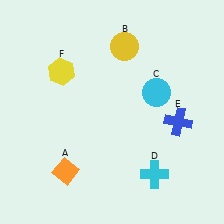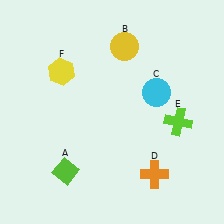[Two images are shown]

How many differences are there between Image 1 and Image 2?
There are 3 differences between the two images.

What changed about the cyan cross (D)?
In Image 1, D is cyan. In Image 2, it changed to orange.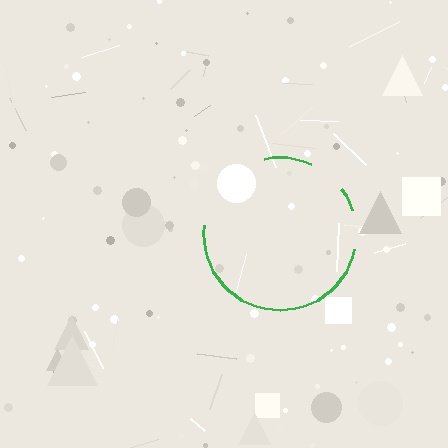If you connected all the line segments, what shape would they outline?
They would outline a circle.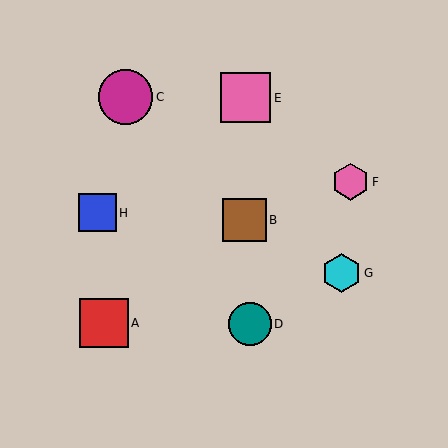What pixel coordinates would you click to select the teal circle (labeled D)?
Click at (250, 324) to select the teal circle D.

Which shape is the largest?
The magenta circle (labeled C) is the largest.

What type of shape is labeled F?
Shape F is a pink hexagon.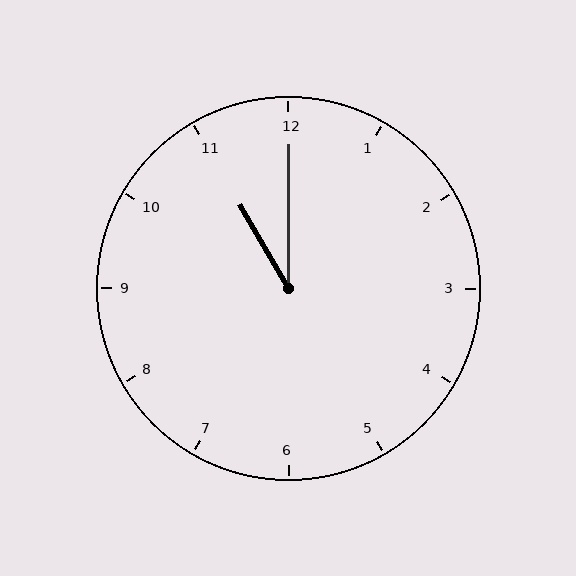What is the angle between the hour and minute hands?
Approximately 30 degrees.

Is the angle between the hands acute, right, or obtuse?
It is acute.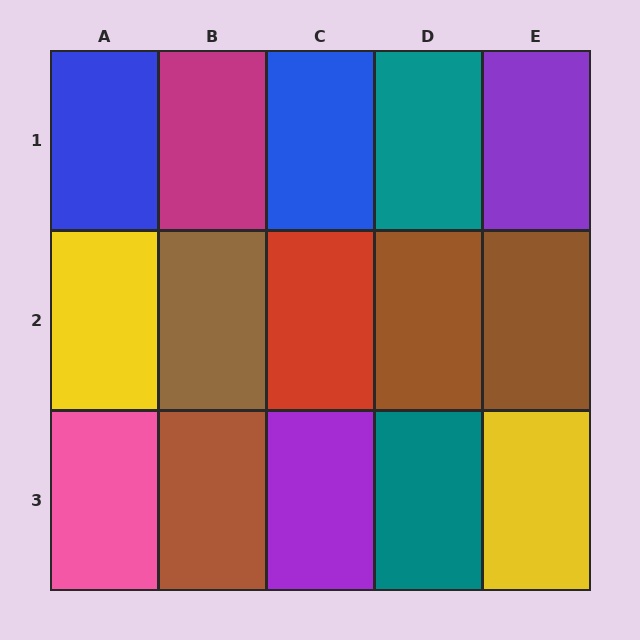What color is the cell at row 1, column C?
Blue.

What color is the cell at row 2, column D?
Brown.